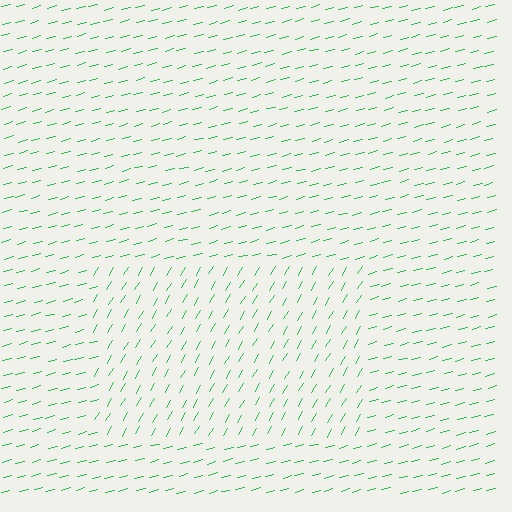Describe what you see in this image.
The image is filled with small green line segments. A rectangle region in the image has lines oriented differently from the surrounding lines, creating a visible texture boundary.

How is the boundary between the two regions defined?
The boundary is defined purely by a change in line orientation (approximately 45 degrees difference). All lines are the same color and thickness.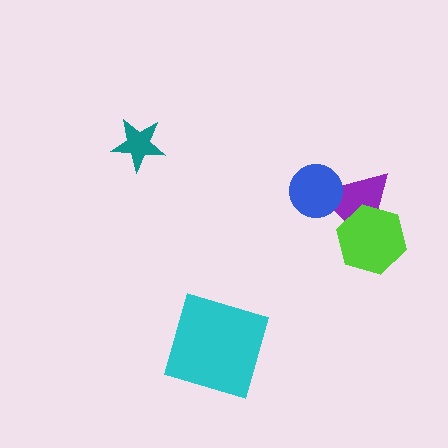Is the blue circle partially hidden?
No, no other shape covers it.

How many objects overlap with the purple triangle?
2 objects overlap with the purple triangle.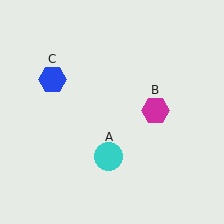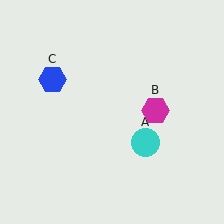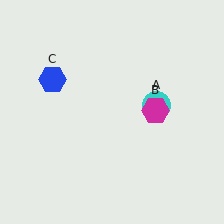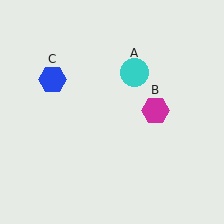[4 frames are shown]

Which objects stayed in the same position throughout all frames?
Magenta hexagon (object B) and blue hexagon (object C) remained stationary.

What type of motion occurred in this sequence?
The cyan circle (object A) rotated counterclockwise around the center of the scene.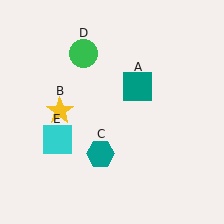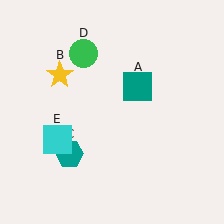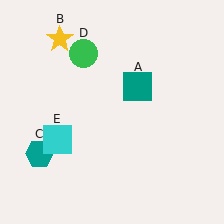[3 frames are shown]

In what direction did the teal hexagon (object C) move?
The teal hexagon (object C) moved left.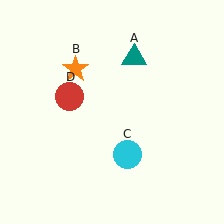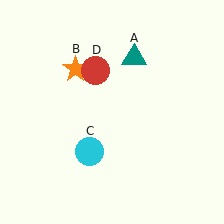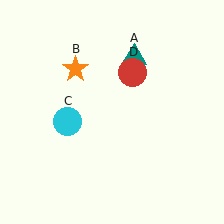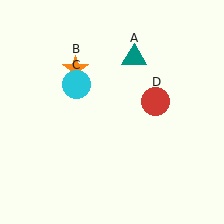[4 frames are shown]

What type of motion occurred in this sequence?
The cyan circle (object C), red circle (object D) rotated clockwise around the center of the scene.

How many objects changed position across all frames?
2 objects changed position: cyan circle (object C), red circle (object D).